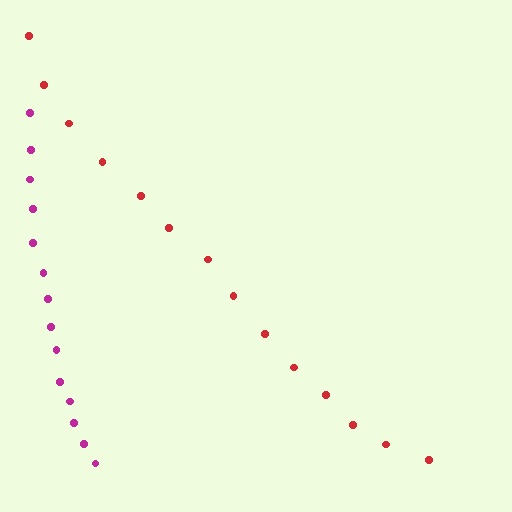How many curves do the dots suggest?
There are 2 distinct paths.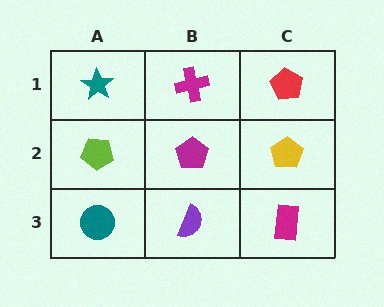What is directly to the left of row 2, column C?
A magenta pentagon.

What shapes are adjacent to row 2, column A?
A teal star (row 1, column A), a teal circle (row 3, column A), a magenta pentagon (row 2, column B).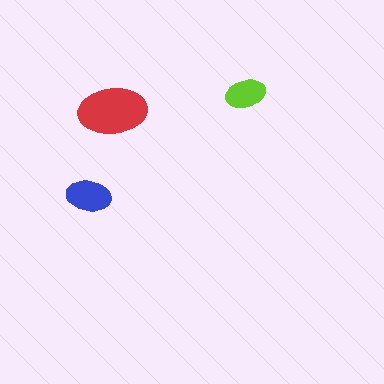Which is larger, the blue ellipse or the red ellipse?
The red one.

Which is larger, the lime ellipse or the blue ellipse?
The blue one.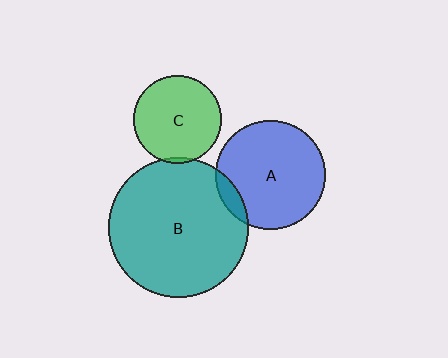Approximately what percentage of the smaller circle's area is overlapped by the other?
Approximately 10%.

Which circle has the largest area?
Circle B (teal).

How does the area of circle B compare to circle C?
Approximately 2.6 times.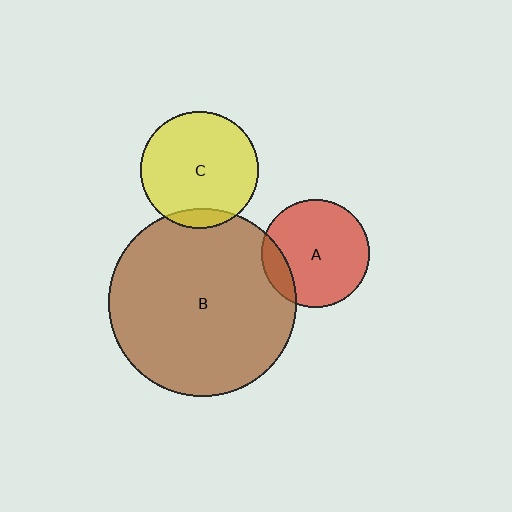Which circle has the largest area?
Circle B (brown).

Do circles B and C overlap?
Yes.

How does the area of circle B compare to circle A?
Approximately 3.1 times.